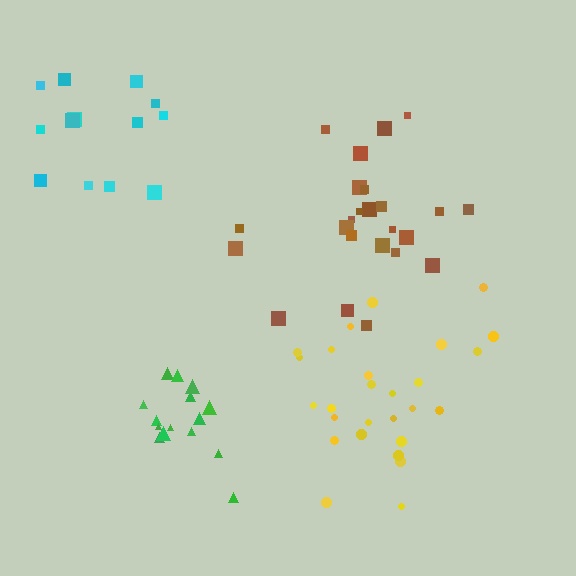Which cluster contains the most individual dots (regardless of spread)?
Yellow (27).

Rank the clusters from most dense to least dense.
green, yellow, brown, cyan.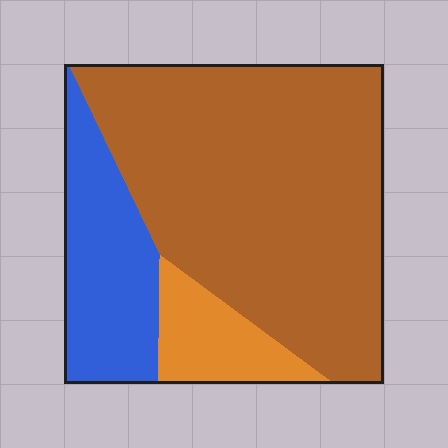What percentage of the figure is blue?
Blue covers 21% of the figure.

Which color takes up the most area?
Brown, at roughly 70%.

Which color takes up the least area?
Orange, at roughly 10%.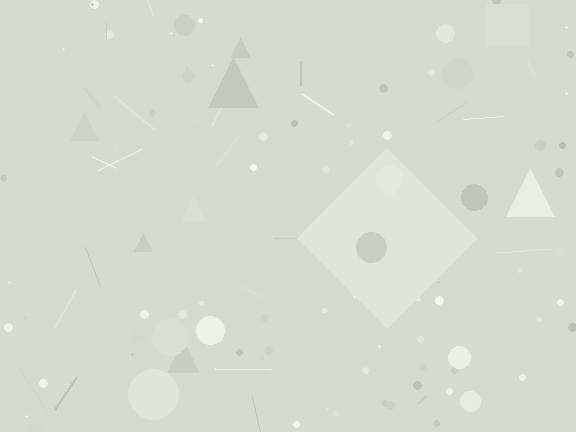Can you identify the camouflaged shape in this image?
The camouflaged shape is a diamond.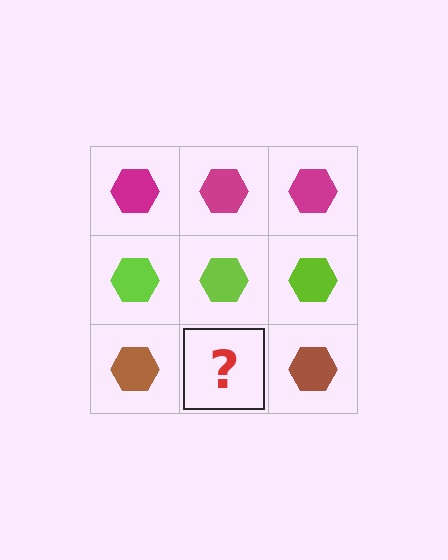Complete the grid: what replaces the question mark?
The question mark should be replaced with a brown hexagon.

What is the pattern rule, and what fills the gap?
The rule is that each row has a consistent color. The gap should be filled with a brown hexagon.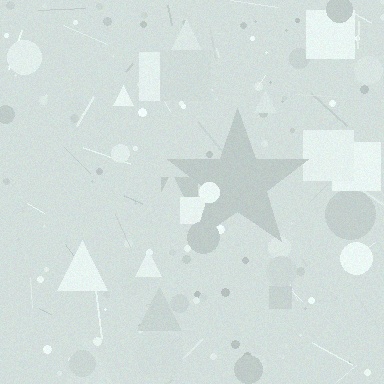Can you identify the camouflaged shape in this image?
The camouflaged shape is a star.